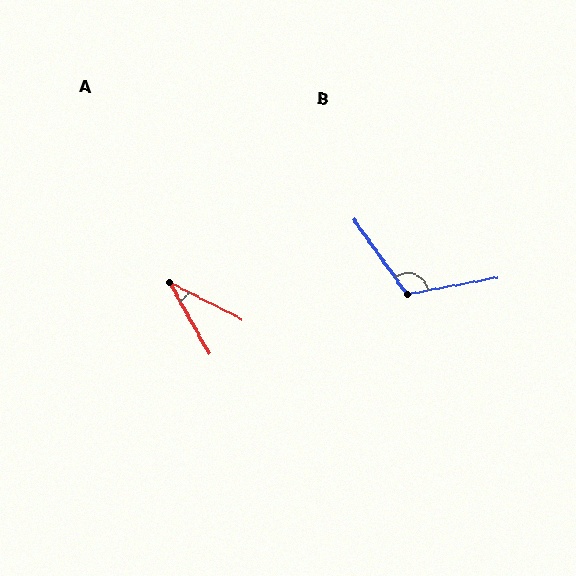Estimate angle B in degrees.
Approximately 115 degrees.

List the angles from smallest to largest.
A (33°), B (115°).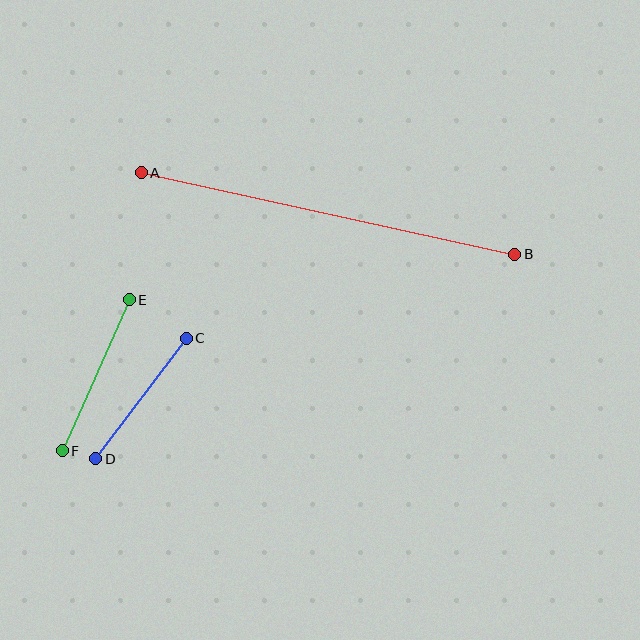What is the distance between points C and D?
The distance is approximately 151 pixels.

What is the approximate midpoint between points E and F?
The midpoint is at approximately (96, 375) pixels.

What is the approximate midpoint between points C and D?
The midpoint is at approximately (141, 398) pixels.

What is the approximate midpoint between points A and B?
The midpoint is at approximately (328, 213) pixels.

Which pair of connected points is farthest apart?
Points A and B are farthest apart.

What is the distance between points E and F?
The distance is approximately 165 pixels.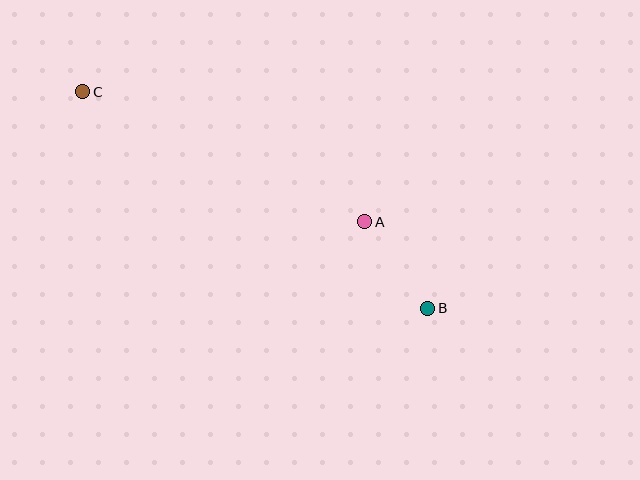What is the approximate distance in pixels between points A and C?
The distance between A and C is approximately 310 pixels.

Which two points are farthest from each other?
Points B and C are farthest from each other.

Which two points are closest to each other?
Points A and B are closest to each other.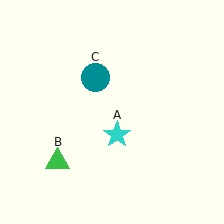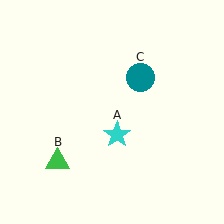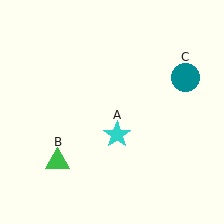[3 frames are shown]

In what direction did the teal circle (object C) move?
The teal circle (object C) moved right.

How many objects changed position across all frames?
1 object changed position: teal circle (object C).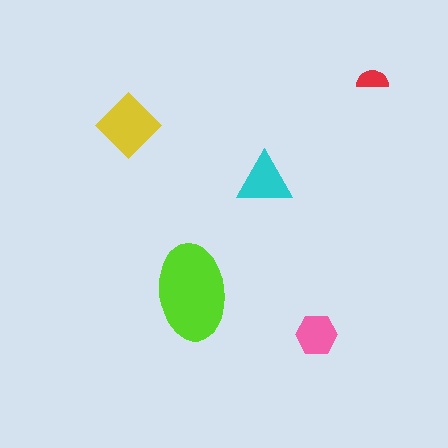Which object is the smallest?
The red semicircle.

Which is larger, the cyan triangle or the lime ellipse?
The lime ellipse.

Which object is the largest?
The lime ellipse.